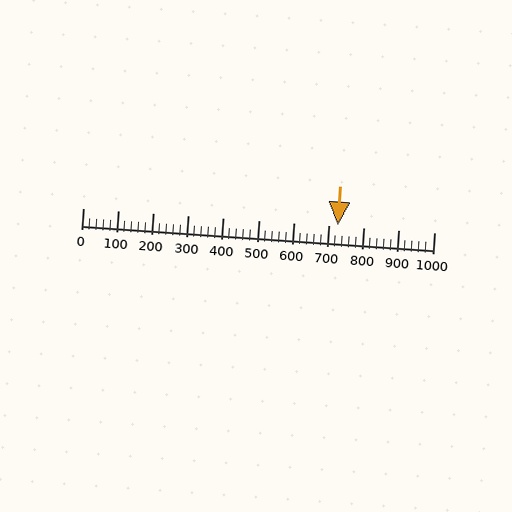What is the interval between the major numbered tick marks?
The major tick marks are spaced 100 units apart.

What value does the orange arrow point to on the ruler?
The orange arrow points to approximately 726.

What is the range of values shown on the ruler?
The ruler shows values from 0 to 1000.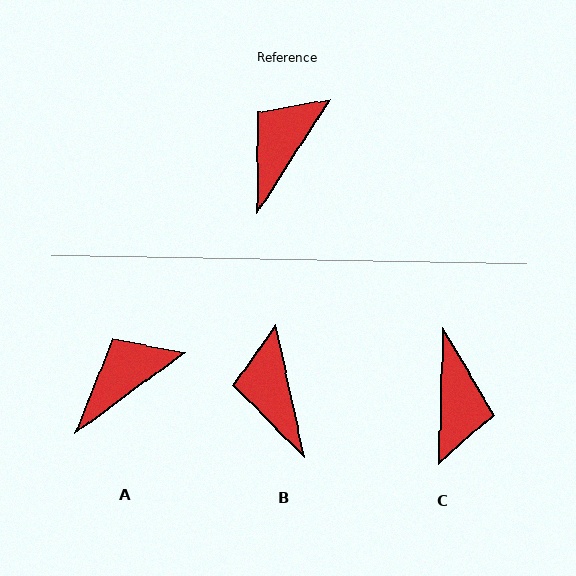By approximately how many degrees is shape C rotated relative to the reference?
Approximately 149 degrees clockwise.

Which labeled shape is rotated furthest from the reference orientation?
C, about 149 degrees away.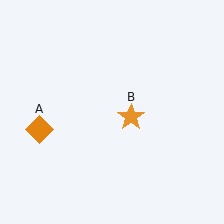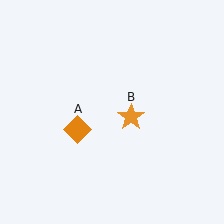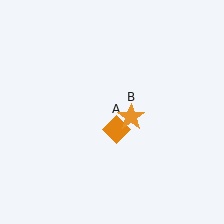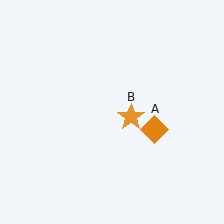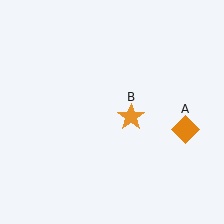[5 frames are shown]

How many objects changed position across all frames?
1 object changed position: orange diamond (object A).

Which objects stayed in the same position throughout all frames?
Orange star (object B) remained stationary.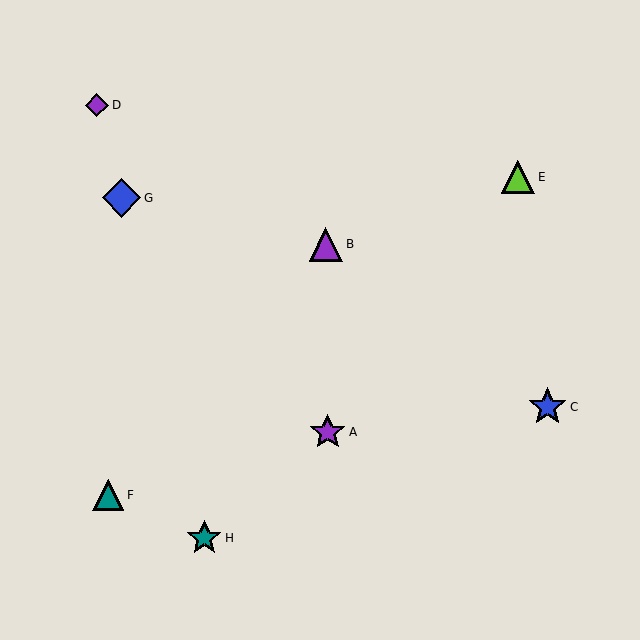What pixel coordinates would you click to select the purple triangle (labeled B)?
Click at (326, 244) to select the purple triangle B.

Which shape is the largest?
The blue diamond (labeled G) is the largest.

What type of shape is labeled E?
Shape E is a lime triangle.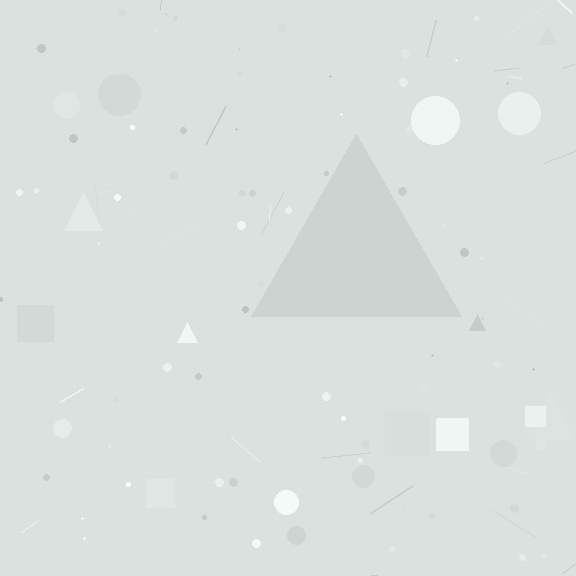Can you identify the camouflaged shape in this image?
The camouflaged shape is a triangle.